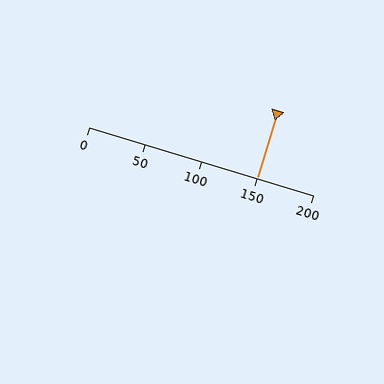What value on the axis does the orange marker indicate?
The marker indicates approximately 150.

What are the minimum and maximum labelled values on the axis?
The axis runs from 0 to 200.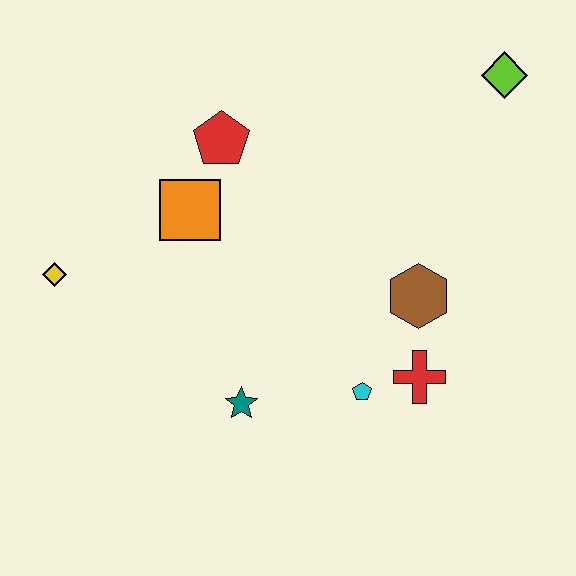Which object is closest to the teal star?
The cyan pentagon is closest to the teal star.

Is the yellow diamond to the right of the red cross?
No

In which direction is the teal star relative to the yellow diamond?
The teal star is to the right of the yellow diamond.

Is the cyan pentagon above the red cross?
No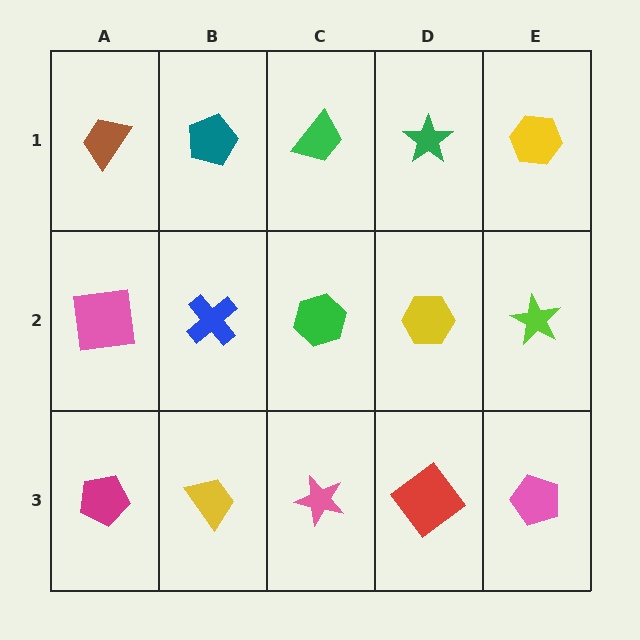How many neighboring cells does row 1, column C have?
3.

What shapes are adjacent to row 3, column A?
A pink square (row 2, column A), a yellow trapezoid (row 3, column B).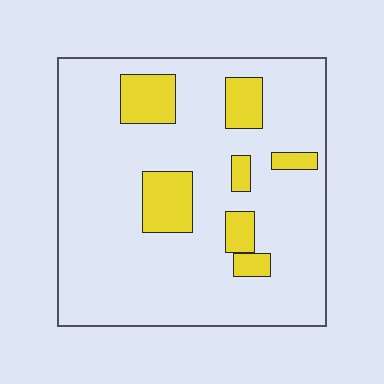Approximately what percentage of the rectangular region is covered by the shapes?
Approximately 15%.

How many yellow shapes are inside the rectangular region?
7.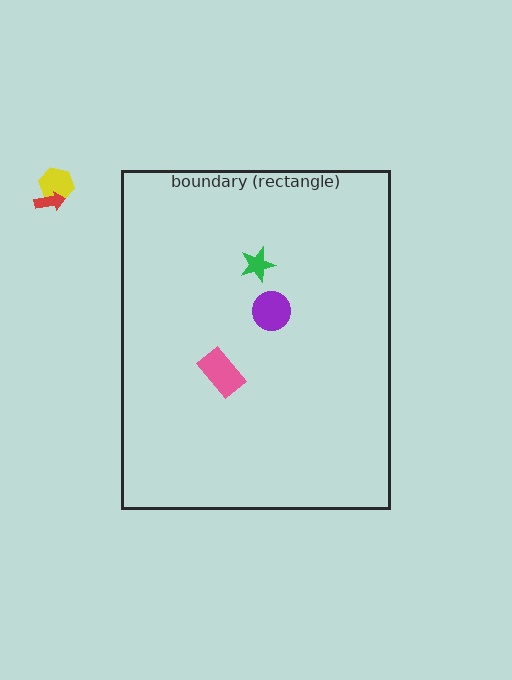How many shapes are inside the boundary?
3 inside, 2 outside.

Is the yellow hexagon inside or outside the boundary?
Outside.